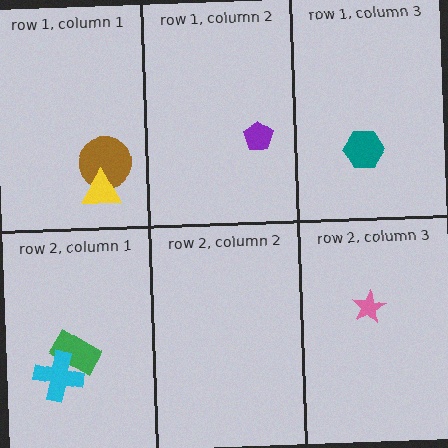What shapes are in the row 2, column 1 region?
The green rectangle, the cyan cross.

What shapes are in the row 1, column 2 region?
The purple pentagon.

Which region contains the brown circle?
The row 1, column 1 region.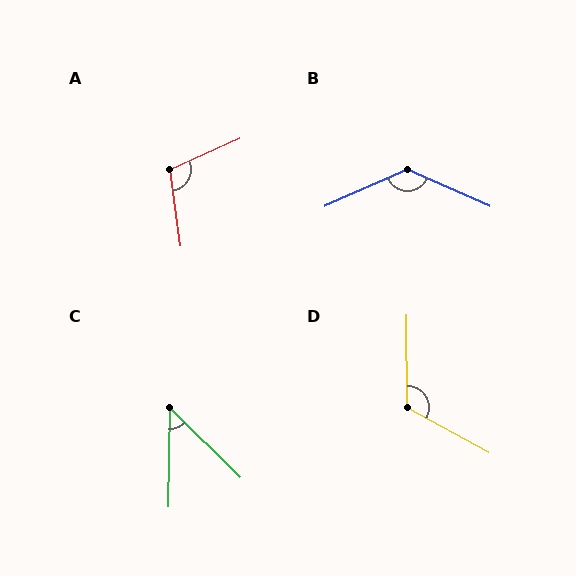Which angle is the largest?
B, at approximately 133 degrees.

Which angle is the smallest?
C, at approximately 46 degrees.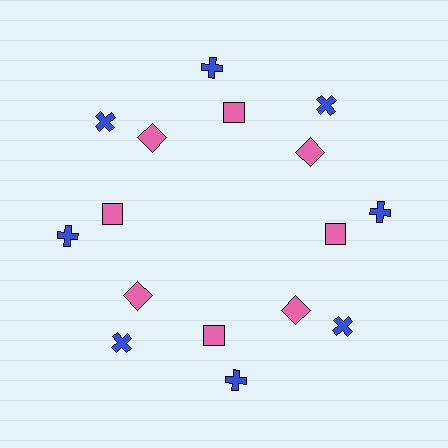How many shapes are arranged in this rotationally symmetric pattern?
There are 16 shapes, arranged in 8 groups of 2.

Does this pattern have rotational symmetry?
Yes, this pattern has 8-fold rotational symmetry. It looks the same after rotating 45 degrees around the center.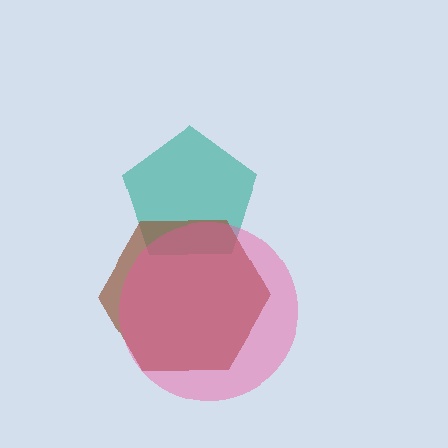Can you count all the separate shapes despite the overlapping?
Yes, there are 3 separate shapes.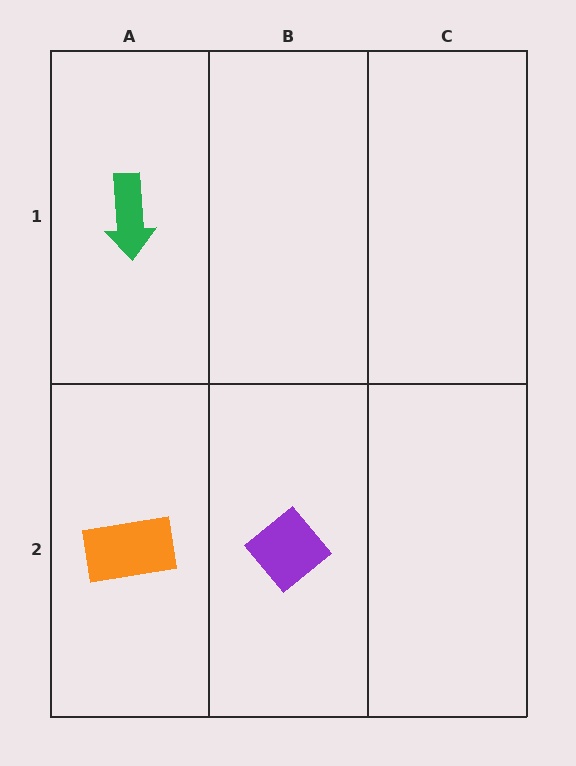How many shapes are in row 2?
2 shapes.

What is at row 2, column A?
An orange rectangle.